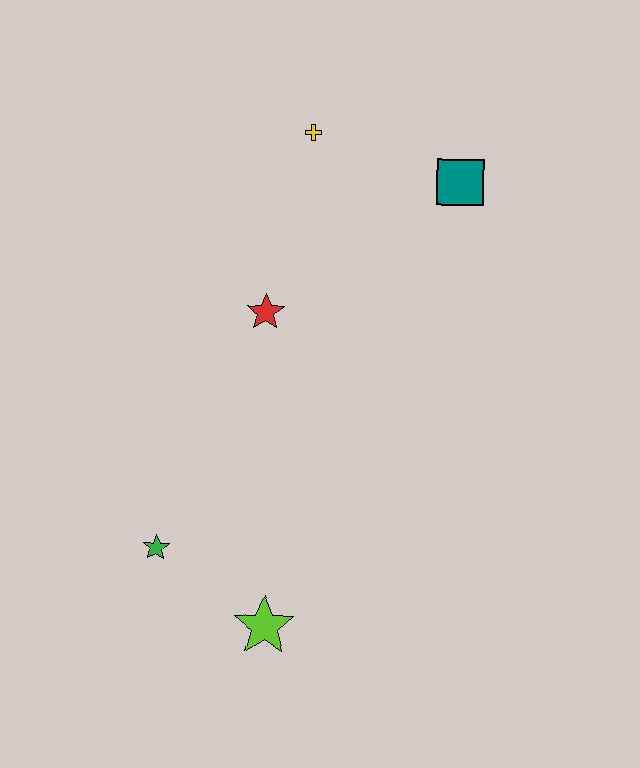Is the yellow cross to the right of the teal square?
No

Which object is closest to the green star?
The lime star is closest to the green star.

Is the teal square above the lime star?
Yes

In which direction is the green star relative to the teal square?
The green star is below the teal square.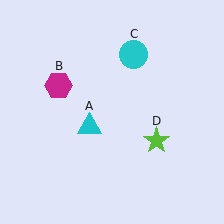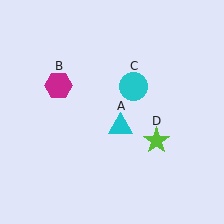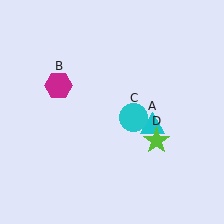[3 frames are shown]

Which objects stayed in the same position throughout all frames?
Magenta hexagon (object B) and lime star (object D) remained stationary.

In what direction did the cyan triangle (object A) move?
The cyan triangle (object A) moved right.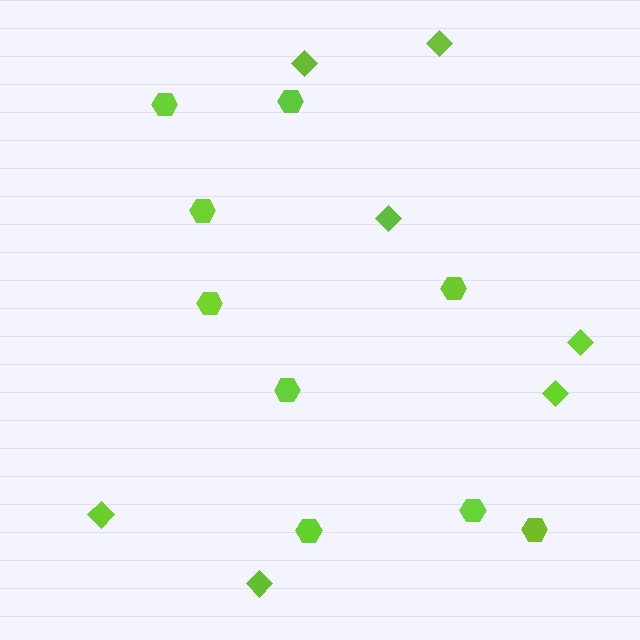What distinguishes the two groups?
There are 2 groups: one group of hexagons (9) and one group of diamonds (7).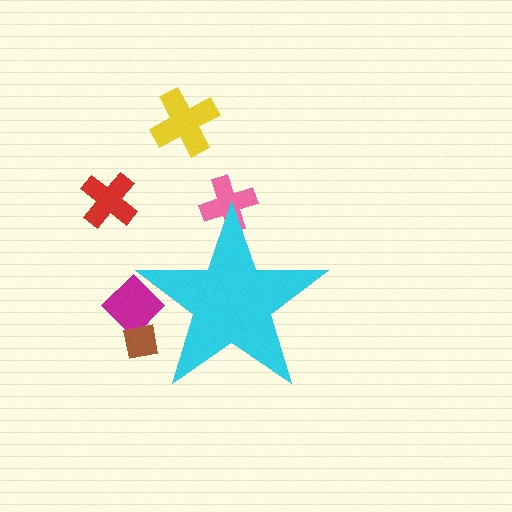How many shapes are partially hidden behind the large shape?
3 shapes are partially hidden.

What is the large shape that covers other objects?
A cyan star.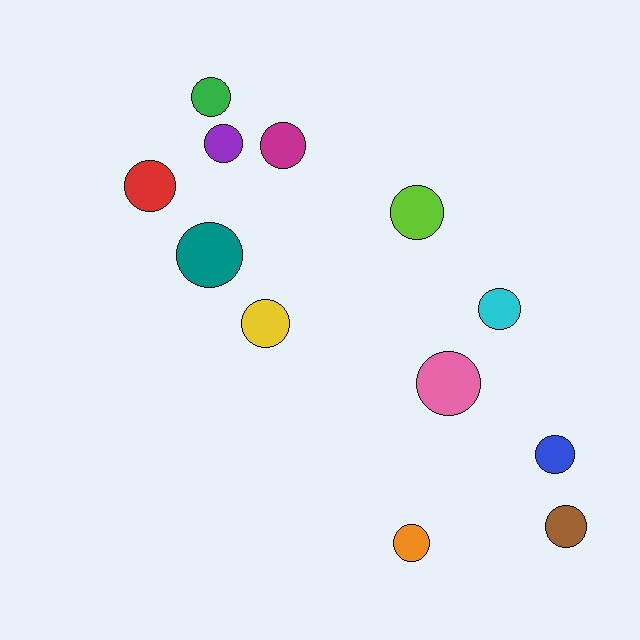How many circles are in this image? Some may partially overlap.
There are 12 circles.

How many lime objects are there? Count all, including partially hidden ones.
There is 1 lime object.